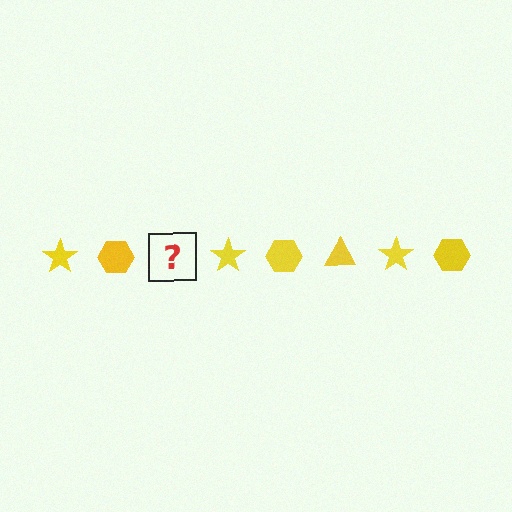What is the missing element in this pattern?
The missing element is a yellow triangle.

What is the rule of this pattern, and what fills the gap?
The rule is that the pattern cycles through star, hexagon, triangle shapes in yellow. The gap should be filled with a yellow triangle.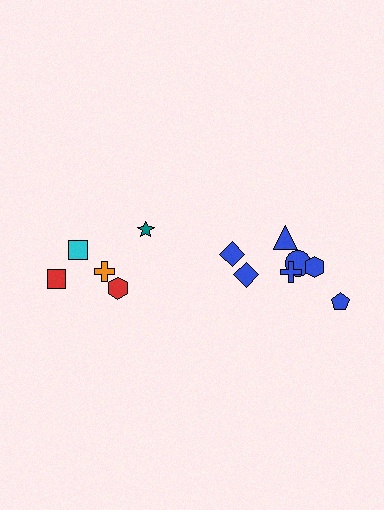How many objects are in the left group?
There are 5 objects.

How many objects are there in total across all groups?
There are 12 objects.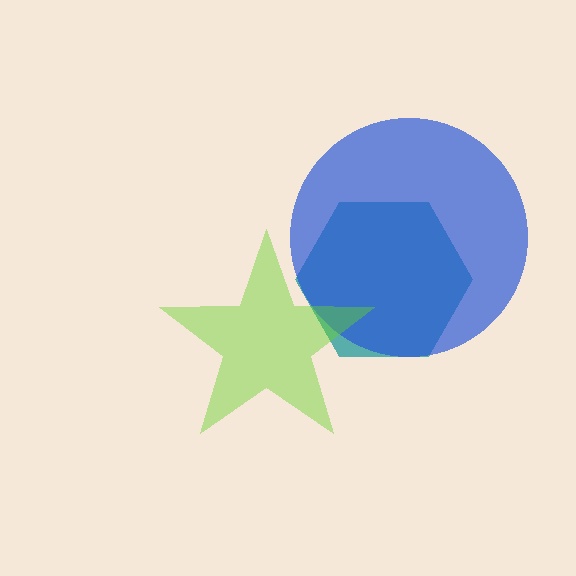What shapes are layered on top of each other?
The layered shapes are: a teal hexagon, a blue circle, a lime star.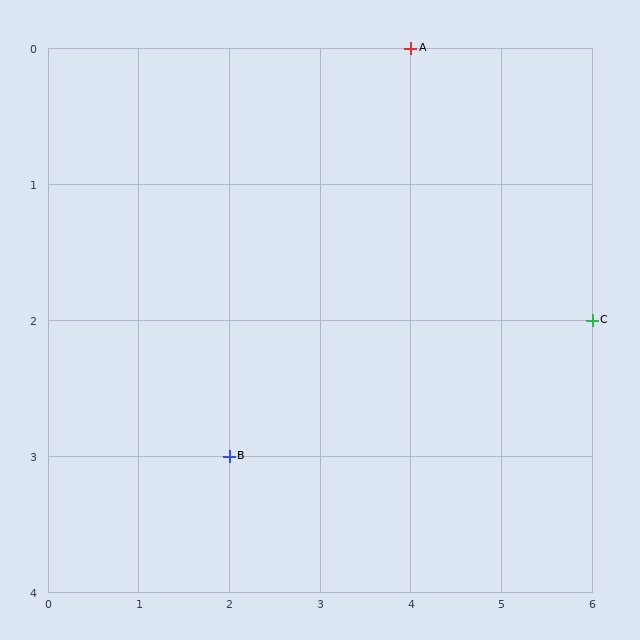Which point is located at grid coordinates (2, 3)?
Point B is at (2, 3).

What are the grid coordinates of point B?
Point B is at grid coordinates (2, 3).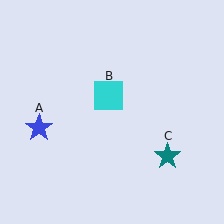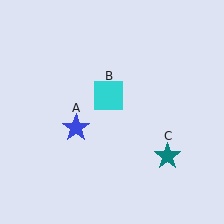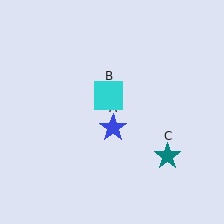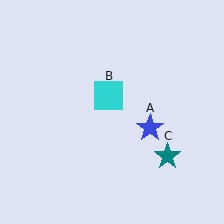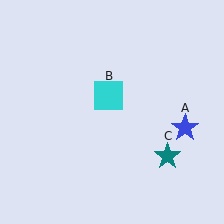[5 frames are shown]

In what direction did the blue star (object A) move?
The blue star (object A) moved right.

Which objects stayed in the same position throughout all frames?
Cyan square (object B) and teal star (object C) remained stationary.